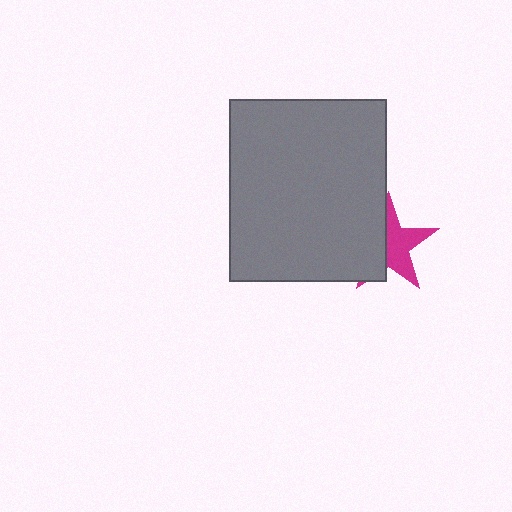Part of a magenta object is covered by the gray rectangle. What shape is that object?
It is a star.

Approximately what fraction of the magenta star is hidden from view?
Roughly 48% of the magenta star is hidden behind the gray rectangle.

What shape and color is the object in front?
The object in front is a gray rectangle.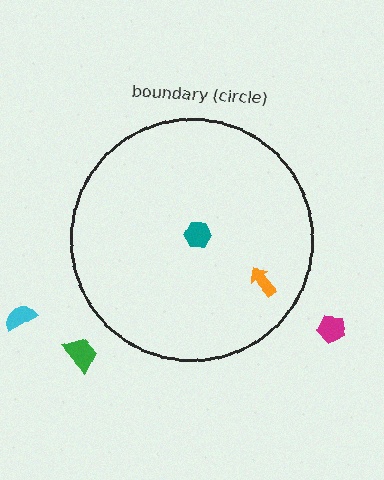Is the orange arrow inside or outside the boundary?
Inside.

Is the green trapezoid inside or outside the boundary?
Outside.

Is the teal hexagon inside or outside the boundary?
Inside.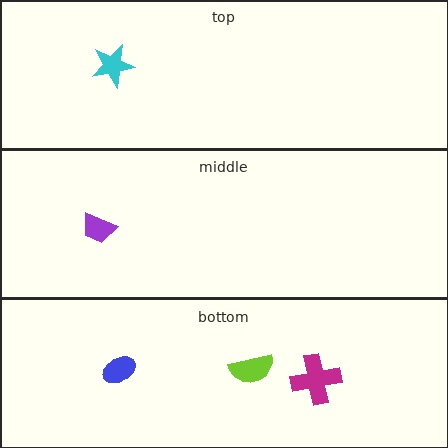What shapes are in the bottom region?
The magenta cross, the blue ellipse, the lime semicircle.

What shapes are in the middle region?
The purple trapezoid.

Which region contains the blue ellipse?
The bottom region.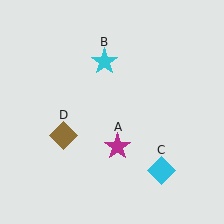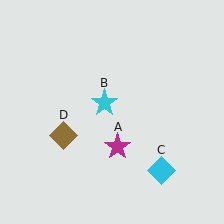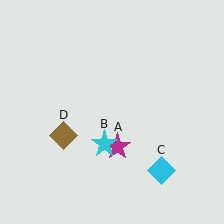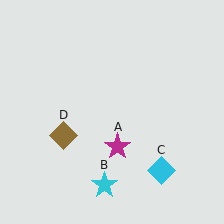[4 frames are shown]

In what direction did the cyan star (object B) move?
The cyan star (object B) moved down.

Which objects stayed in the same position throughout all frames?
Magenta star (object A) and cyan diamond (object C) and brown diamond (object D) remained stationary.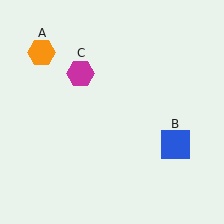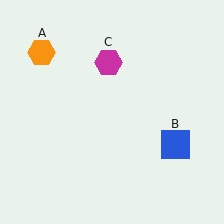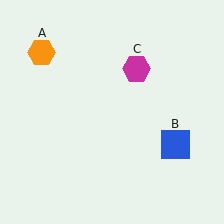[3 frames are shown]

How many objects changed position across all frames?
1 object changed position: magenta hexagon (object C).